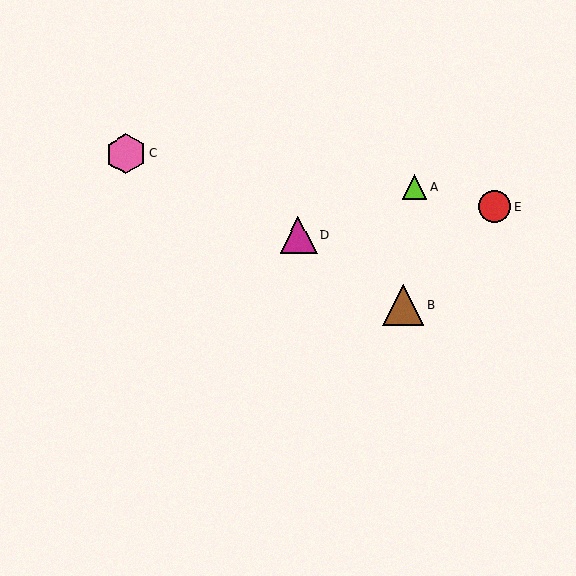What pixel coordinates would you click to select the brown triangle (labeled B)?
Click at (403, 305) to select the brown triangle B.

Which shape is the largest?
The brown triangle (labeled B) is the largest.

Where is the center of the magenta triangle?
The center of the magenta triangle is at (298, 235).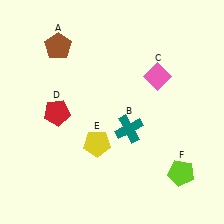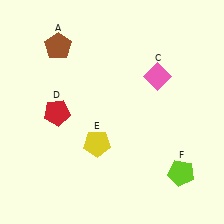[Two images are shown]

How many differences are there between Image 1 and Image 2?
There is 1 difference between the two images.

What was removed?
The teal cross (B) was removed in Image 2.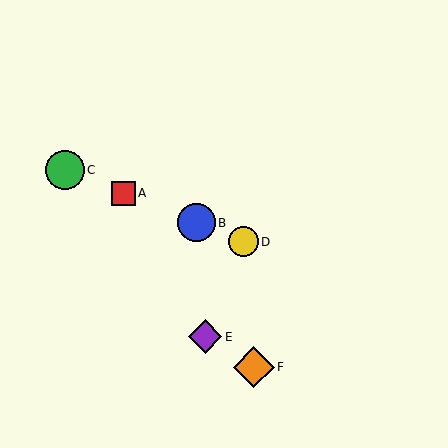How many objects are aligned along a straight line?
4 objects (A, B, C, D) are aligned along a straight line.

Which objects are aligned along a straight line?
Objects A, B, C, D are aligned along a straight line.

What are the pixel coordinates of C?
Object C is at (65, 170).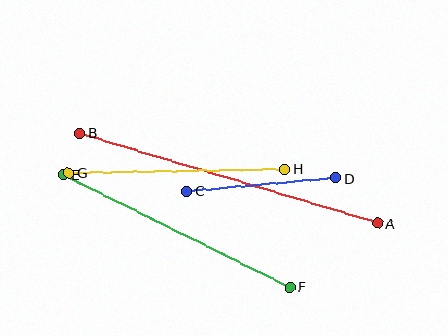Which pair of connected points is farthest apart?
Points A and B are farthest apart.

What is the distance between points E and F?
The distance is approximately 253 pixels.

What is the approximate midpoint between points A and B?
The midpoint is at approximately (229, 178) pixels.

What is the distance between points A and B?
The distance is approximately 311 pixels.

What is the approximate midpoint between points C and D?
The midpoint is at approximately (261, 185) pixels.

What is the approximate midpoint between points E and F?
The midpoint is at approximately (176, 231) pixels.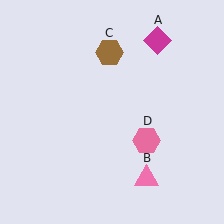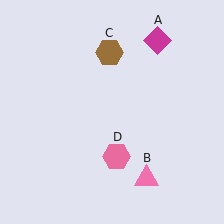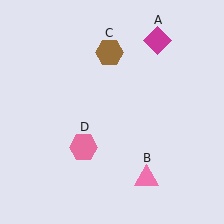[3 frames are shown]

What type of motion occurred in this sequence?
The pink hexagon (object D) rotated clockwise around the center of the scene.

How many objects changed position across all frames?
1 object changed position: pink hexagon (object D).